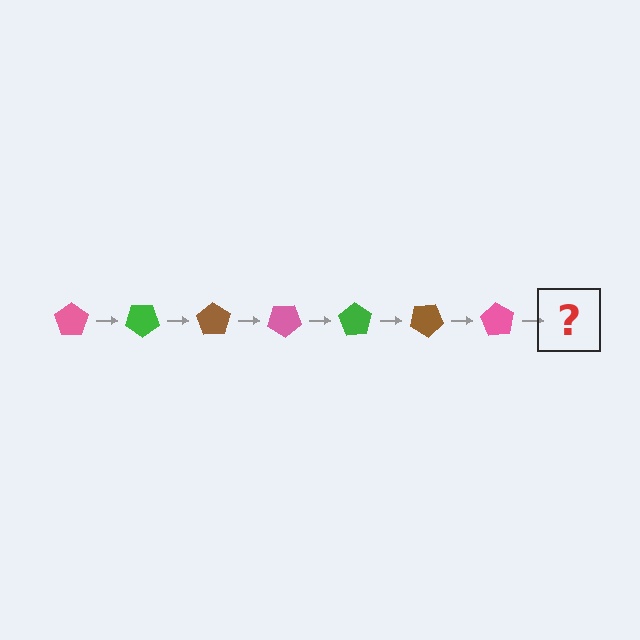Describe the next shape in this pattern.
It should be a green pentagon, rotated 245 degrees from the start.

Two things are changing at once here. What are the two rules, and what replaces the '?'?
The two rules are that it rotates 35 degrees each step and the color cycles through pink, green, and brown. The '?' should be a green pentagon, rotated 245 degrees from the start.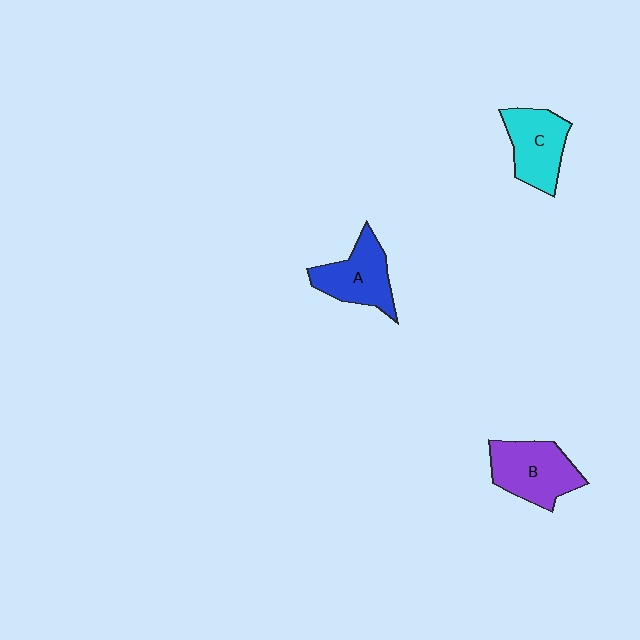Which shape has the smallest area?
Shape A (blue).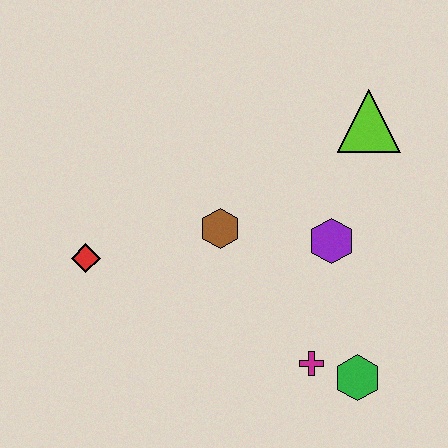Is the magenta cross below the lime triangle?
Yes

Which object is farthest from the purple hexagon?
The red diamond is farthest from the purple hexagon.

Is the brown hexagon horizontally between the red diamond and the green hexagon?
Yes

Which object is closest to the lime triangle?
The purple hexagon is closest to the lime triangle.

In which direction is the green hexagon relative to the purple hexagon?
The green hexagon is below the purple hexagon.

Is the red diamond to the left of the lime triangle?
Yes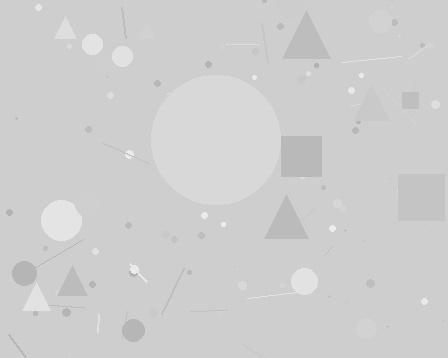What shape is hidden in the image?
A circle is hidden in the image.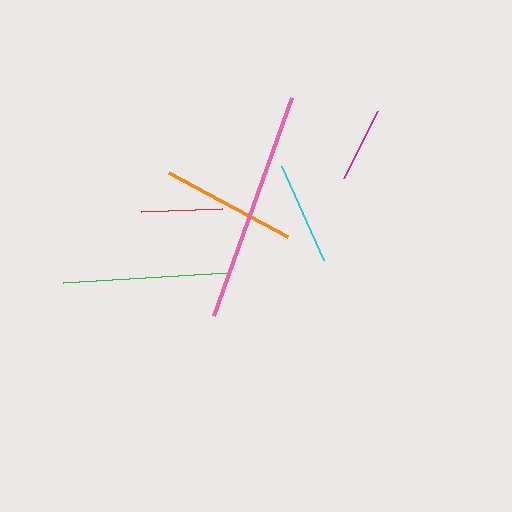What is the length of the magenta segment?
The magenta segment is approximately 76 pixels long.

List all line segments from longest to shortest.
From longest to shortest: pink, green, orange, cyan, red, magenta.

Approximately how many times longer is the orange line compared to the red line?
The orange line is approximately 1.7 times the length of the red line.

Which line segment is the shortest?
The magenta line is the shortest at approximately 76 pixels.